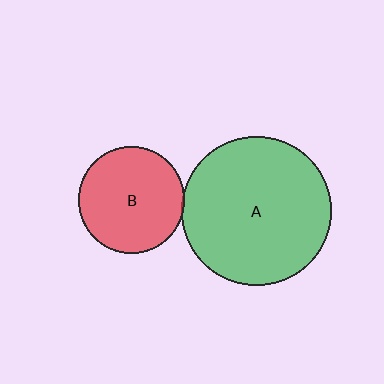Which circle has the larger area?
Circle A (green).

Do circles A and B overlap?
Yes.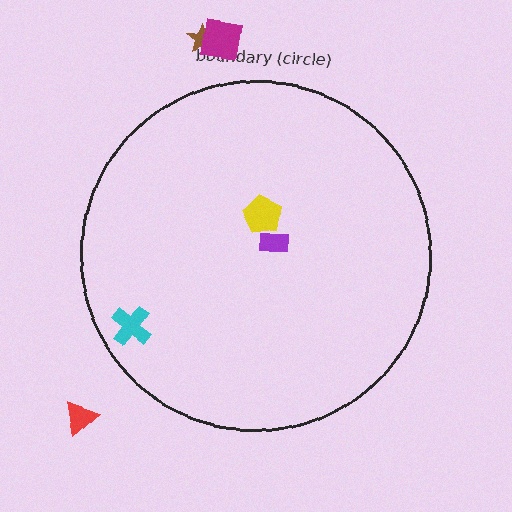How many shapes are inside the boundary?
3 inside, 3 outside.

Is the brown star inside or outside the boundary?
Outside.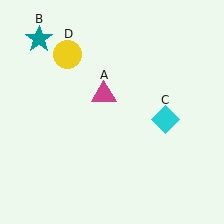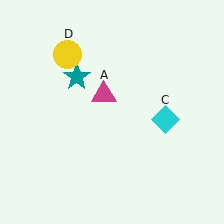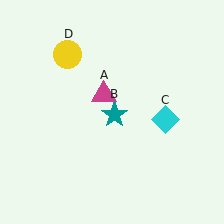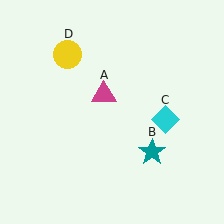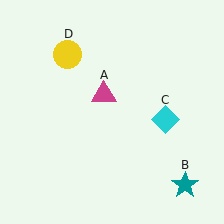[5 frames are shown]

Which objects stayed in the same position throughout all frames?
Magenta triangle (object A) and cyan diamond (object C) and yellow circle (object D) remained stationary.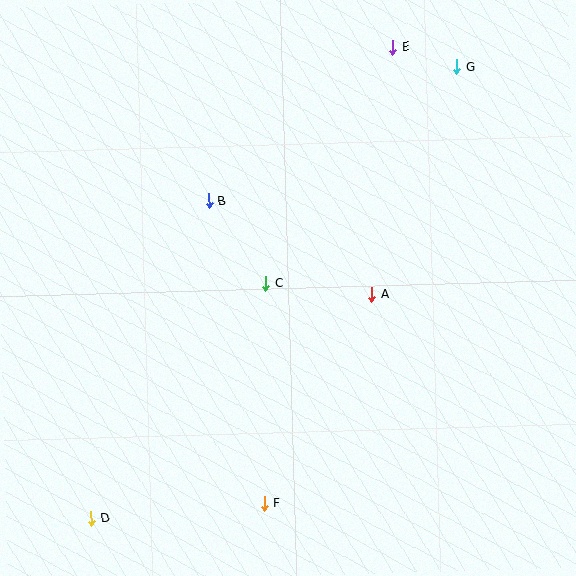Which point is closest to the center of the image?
Point C at (266, 283) is closest to the center.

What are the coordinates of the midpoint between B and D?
The midpoint between B and D is at (150, 360).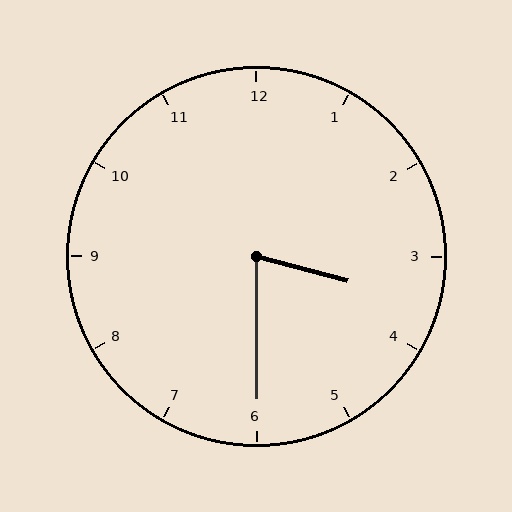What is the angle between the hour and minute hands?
Approximately 75 degrees.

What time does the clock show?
3:30.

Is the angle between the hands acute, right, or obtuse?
It is acute.